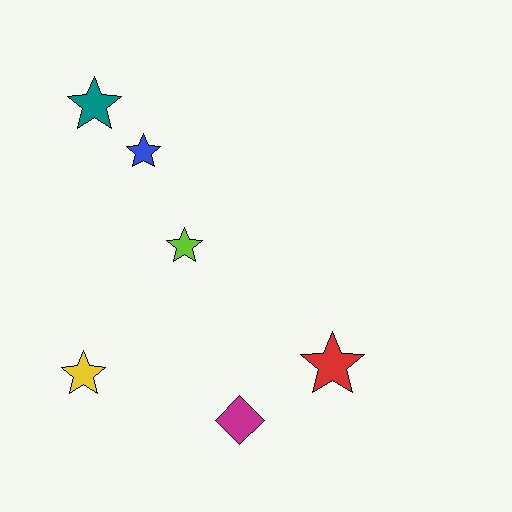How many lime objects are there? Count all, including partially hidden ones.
There is 1 lime object.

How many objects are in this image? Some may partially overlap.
There are 6 objects.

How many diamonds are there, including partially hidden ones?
There is 1 diamond.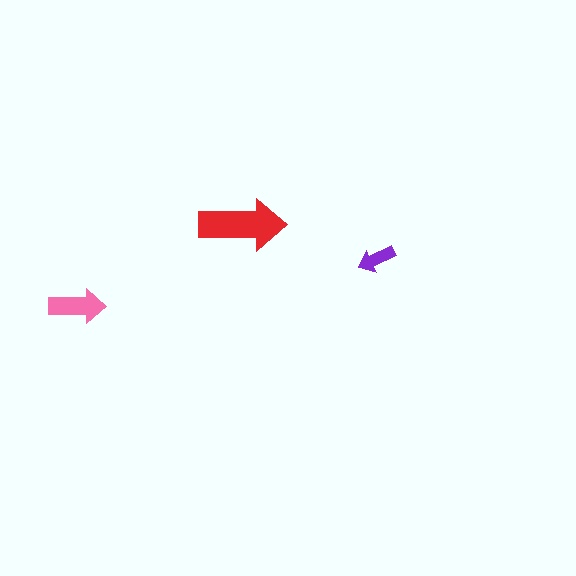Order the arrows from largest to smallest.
the red one, the pink one, the purple one.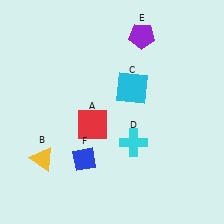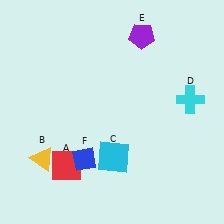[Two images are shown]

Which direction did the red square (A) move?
The red square (A) moved down.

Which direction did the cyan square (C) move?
The cyan square (C) moved down.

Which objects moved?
The objects that moved are: the red square (A), the cyan square (C), the cyan cross (D).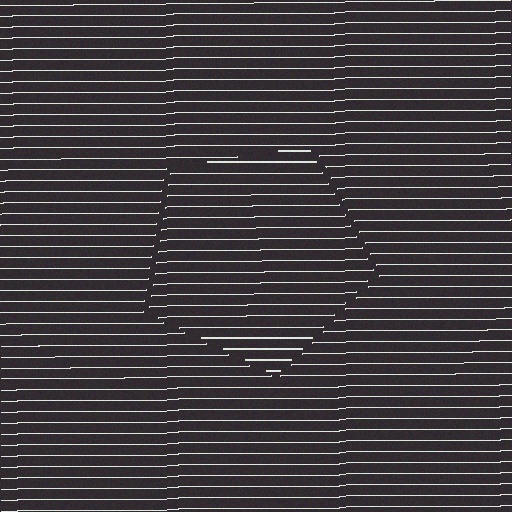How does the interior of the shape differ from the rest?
The interior of the shape contains the same grating, shifted by half a period — the contour is defined by the phase discontinuity where line-ends from the inner and outer gratings abut.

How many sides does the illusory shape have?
5 sides — the line-ends trace a pentagon.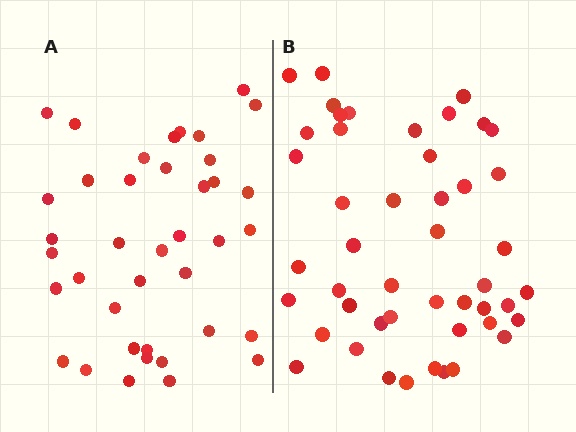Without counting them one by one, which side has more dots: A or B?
Region B (the right region) has more dots.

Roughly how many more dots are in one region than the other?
Region B has roughly 8 or so more dots than region A.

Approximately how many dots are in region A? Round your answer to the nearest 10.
About 40 dots. (The exact count is 39, which rounds to 40.)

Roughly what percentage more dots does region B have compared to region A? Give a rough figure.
About 20% more.